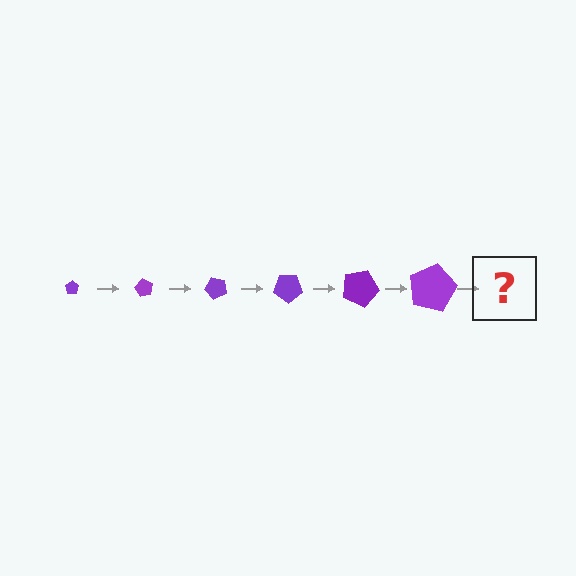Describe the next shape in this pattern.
It should be a pentagon, larger than the previous one and rotated 360 degrees from the start.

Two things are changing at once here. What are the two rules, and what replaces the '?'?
The two rules are that the pentagon grows larger each step and it rotates 60 degrees each step. The '?' should be a pentagon, larger than the previous one and rotated 360 degrees from the start.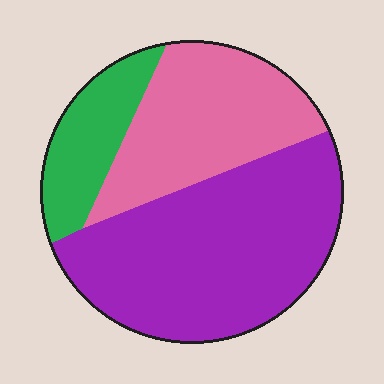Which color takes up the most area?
Purple, at roughly 55%.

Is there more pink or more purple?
Purple.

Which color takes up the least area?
Green, at roughly 15%.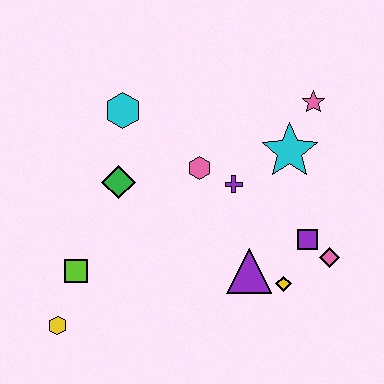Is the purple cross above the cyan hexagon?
No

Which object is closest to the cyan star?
The pink star is closest to the cyan star.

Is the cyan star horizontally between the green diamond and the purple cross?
No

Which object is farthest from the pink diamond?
The yellow hexagon is farthest from the pink diamond.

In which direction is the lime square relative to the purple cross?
The lime square is to the left of the purple cross.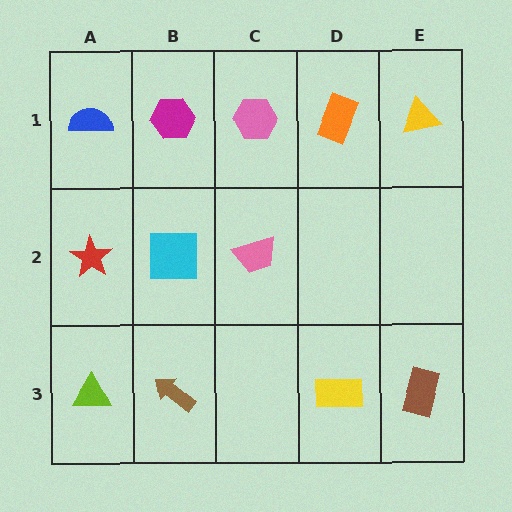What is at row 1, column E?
A yellow triangle.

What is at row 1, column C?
A pink hexagon.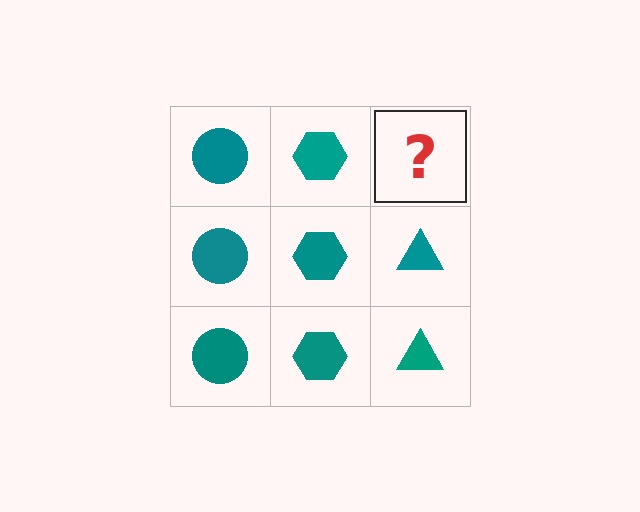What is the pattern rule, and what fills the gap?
The rule is that each column has a consistent shape. The gap should be filled with a teal triangle.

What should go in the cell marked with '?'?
The missing cell should contain a teal triangle.